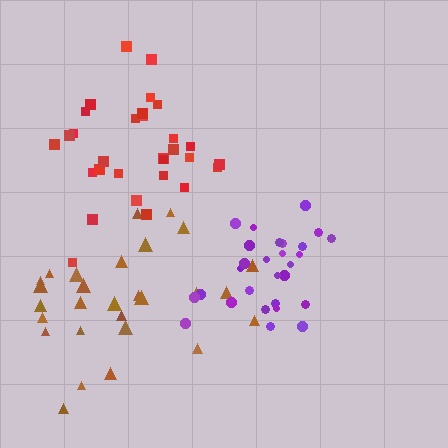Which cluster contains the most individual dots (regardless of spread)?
Red (30).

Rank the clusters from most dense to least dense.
purple, red, brown.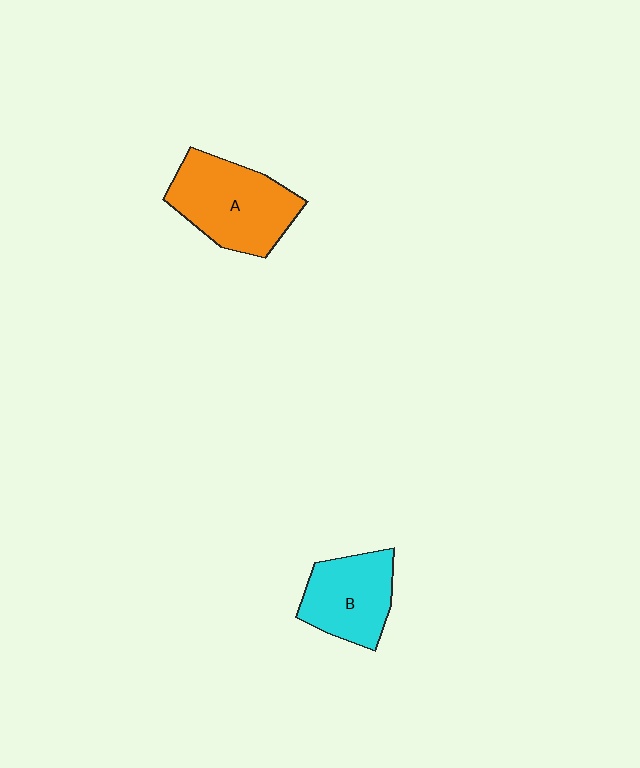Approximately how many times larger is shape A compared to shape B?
Approximately 1.3 times.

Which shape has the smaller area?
Shape B (cyan).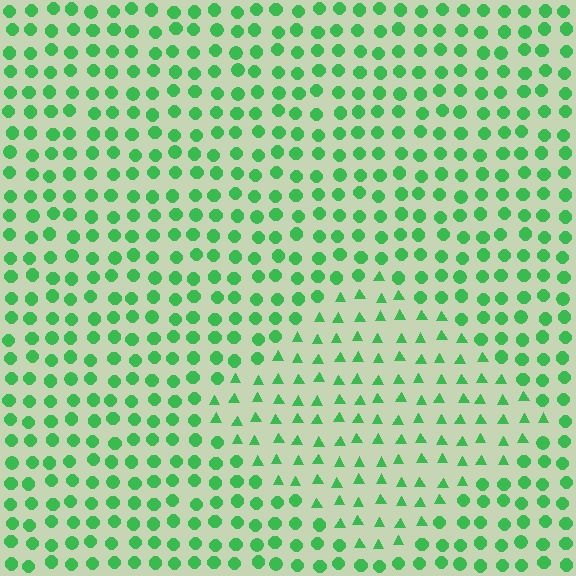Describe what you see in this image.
The image is filled with small green elements arranged in a uniform grid. A diamond-shaped region contains triangles, while the surrounding area contains circles. The boundary is defined purely by the change in element shape.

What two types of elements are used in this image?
The image uses triangles inside the diamond region and circles outside it.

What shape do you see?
I see a diamond.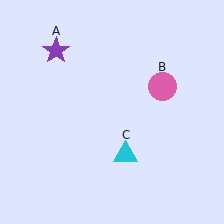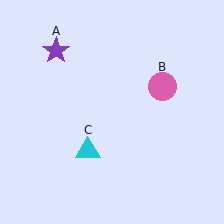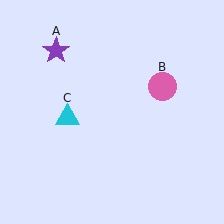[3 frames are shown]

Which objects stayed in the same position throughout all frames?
Purple star (object A) and pink circle (object B) remained stationary.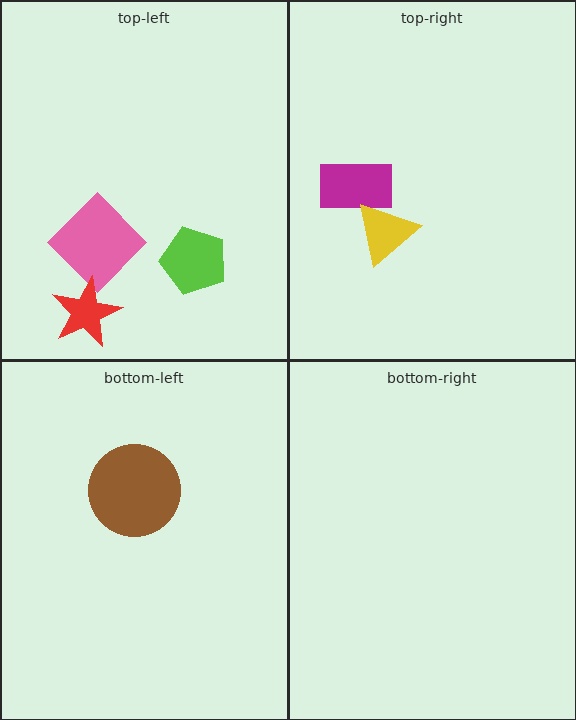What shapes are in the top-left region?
The lime pentagon, the pink diamond, the red star.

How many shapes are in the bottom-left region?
1.